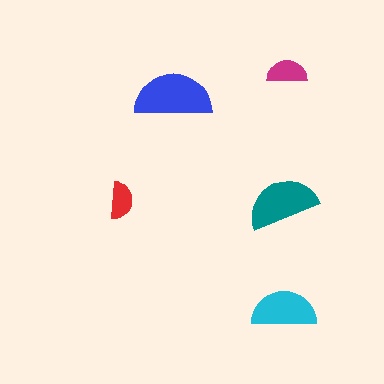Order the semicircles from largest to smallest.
the blue one, the teal one, the cyan one, the magenta one, the red one.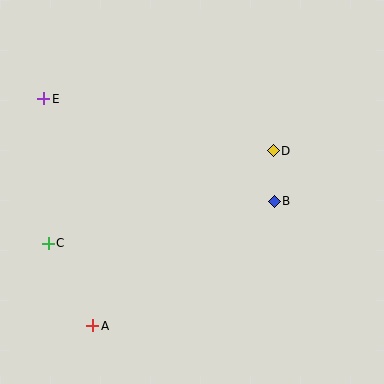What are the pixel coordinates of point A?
Point A is at (93, 326).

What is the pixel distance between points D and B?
The distance between D and B is 51 pixels.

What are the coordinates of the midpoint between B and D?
The midpoint between B and D is at (274, 176).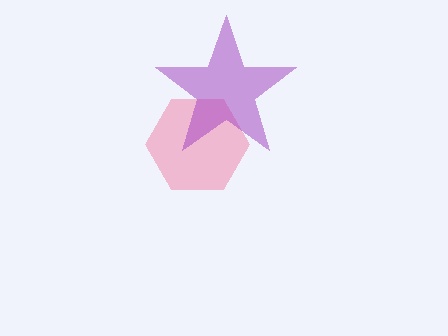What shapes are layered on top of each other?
The layered shapes are: a pink hexagon, a purple star.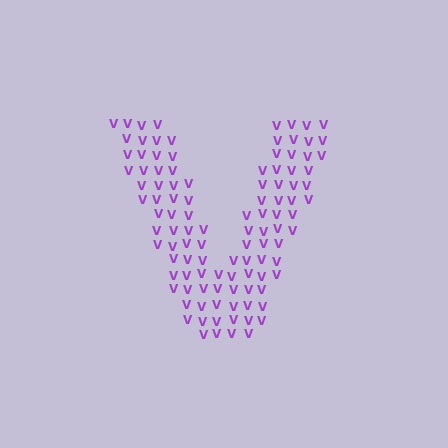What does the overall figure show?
The overall figure shows the letter V.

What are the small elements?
The small elements are letter V's.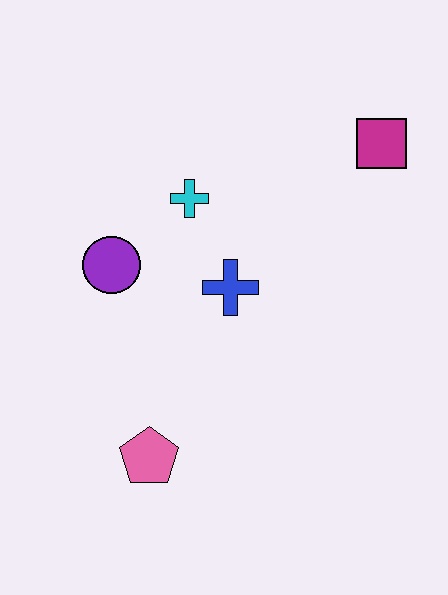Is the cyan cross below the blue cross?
No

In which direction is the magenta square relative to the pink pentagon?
The magenta square is above the pink pentagon.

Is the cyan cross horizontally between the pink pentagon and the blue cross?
Yes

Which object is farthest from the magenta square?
The pink pentagon is farthest from the magenta square.